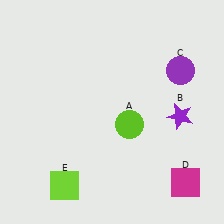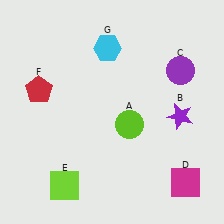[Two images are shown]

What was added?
A red pentagon (F), a cyan hexagon (G) were added in Image 2.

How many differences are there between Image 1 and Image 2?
There are 2 differences between the two images.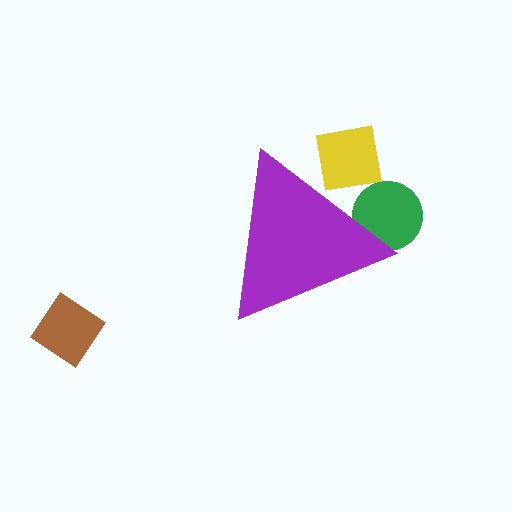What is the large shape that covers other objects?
A purple triangle.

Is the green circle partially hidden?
Yes, the green circle is partially hidden behind the purple triangle.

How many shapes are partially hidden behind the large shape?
2 shapes are partially hidden.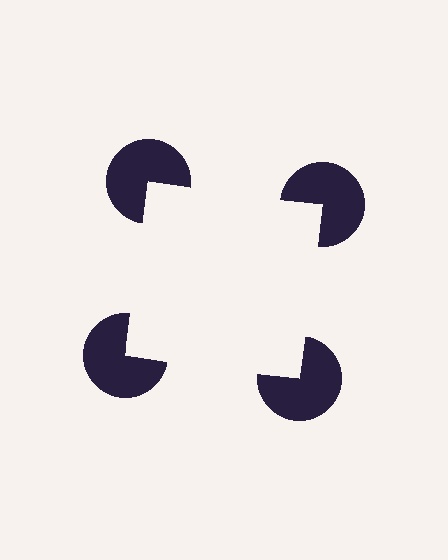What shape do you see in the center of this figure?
An illusory square — its edges are inferred from the aligned wedge cuts in the pac-man discs, not physically drawn.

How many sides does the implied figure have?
4 sides.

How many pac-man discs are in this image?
There are 4 — one at each vertex of the illusory square.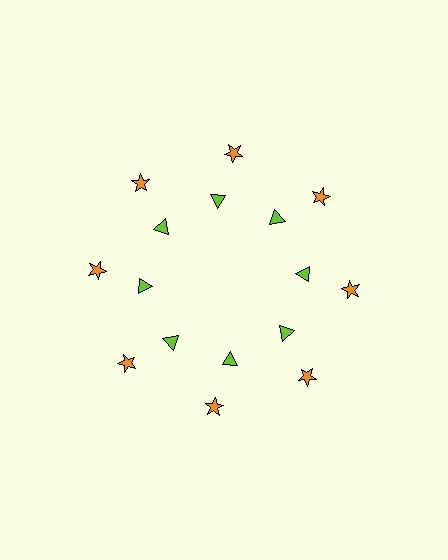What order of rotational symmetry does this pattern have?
This pattern has 8-fold rotational symmetry.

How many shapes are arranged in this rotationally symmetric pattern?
There are 16 shapes, arranged in 8 groups of 2.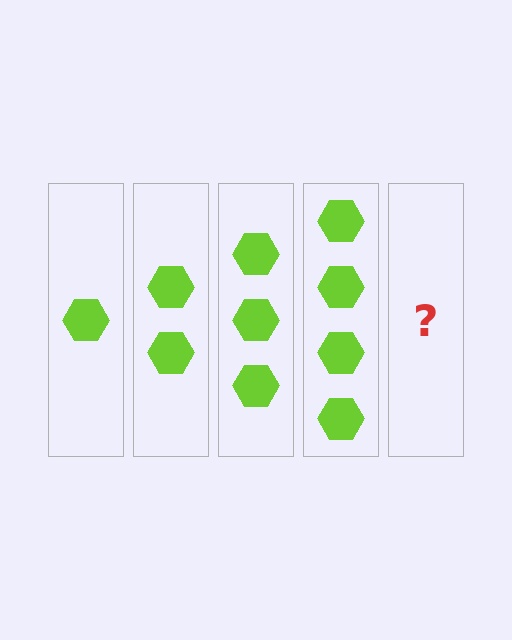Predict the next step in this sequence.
The next step is 5 hexagons.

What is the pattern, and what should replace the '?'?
The pattern is that each step adds one more hexagon. The '?' should be 5 hexagons.